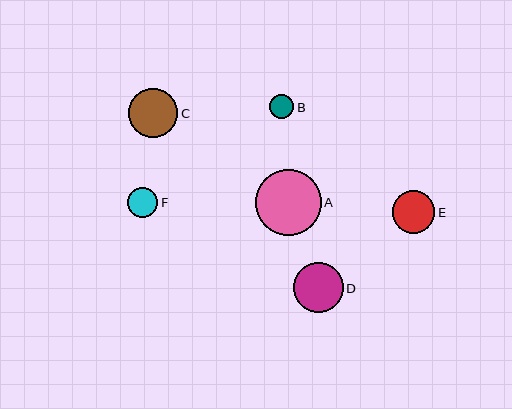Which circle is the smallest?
Circle B is the smallest with a size of approximately 24 pixels.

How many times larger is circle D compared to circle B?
Circle D is approximately 2.0 times the size of circle B.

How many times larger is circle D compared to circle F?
Circle D is approximately 1.6 times the size of circle F.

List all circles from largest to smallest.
From largest to smallest: A, D, C, E, F, B.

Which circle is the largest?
Circle A is the largest with a size of approximately 66 pixels.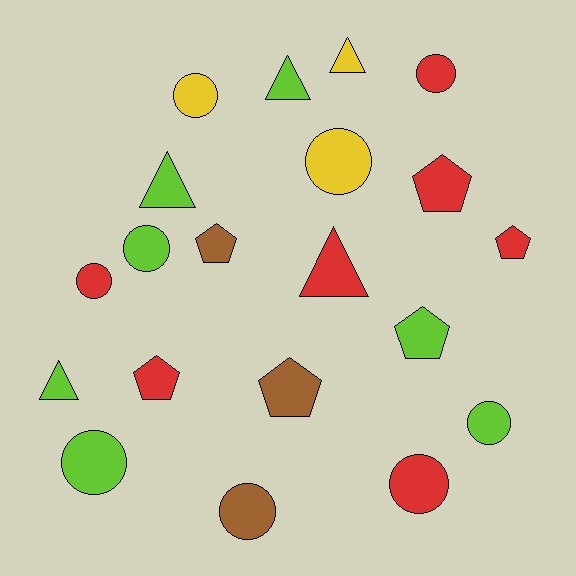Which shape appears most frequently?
Circle, with 9 objects.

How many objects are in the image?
There are 20 objects.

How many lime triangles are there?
There are 3 lime triangles.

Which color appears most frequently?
Red, with 7 objects.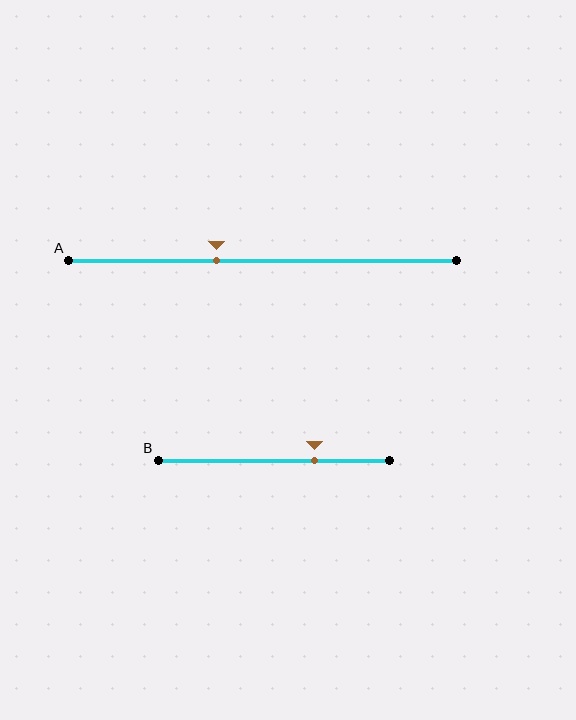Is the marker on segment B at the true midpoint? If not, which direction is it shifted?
No, the marker on segment B is shifted to the right by about 18% of the segment length.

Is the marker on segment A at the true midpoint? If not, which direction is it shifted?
No, the marker on segment A is shifted to the left by about 12% of the segment length.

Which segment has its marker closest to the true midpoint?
Segment A has its marker closest to the true midpoint.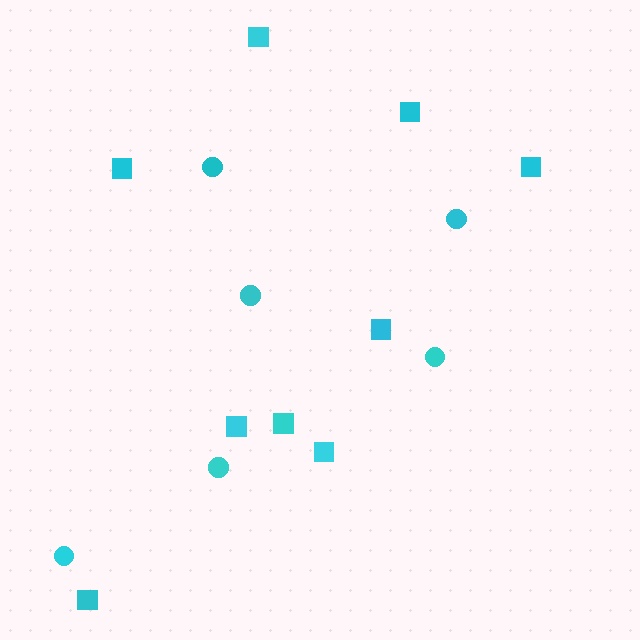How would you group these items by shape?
There are 2 groups: one group of circles (6) and one group of squares (9).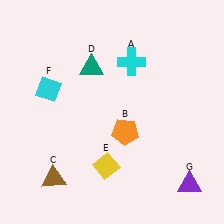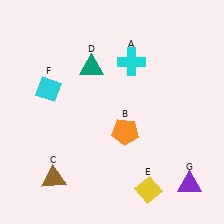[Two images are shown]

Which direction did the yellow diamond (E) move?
The yellow diamond (E) moved right.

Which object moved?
The yellow diamond (E) moved right.